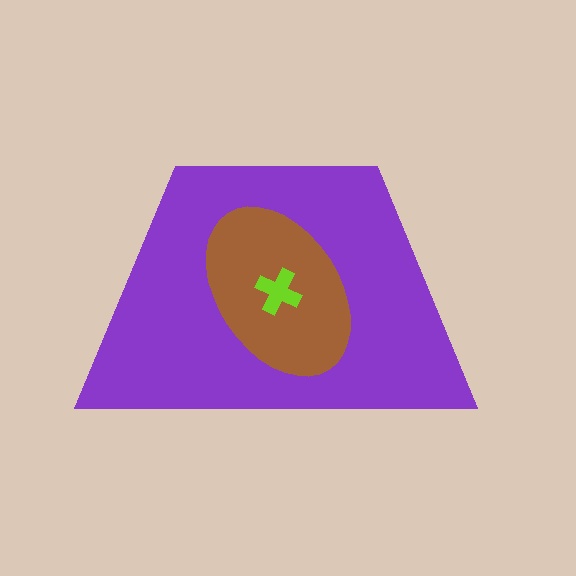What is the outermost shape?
The purple trapezoid.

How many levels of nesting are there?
3.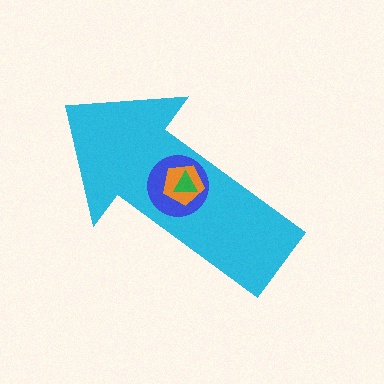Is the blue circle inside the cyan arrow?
Yes.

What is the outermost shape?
The cyan arrow.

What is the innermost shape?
The green triangle.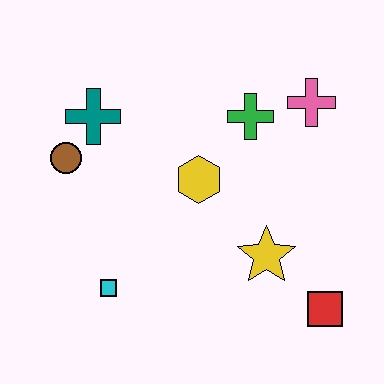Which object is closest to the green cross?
The pink cross is closest to the green cross.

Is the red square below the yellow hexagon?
Yes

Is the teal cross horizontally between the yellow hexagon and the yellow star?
No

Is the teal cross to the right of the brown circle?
Yes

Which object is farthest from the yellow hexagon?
The red square is farthest from the yellow hexagon.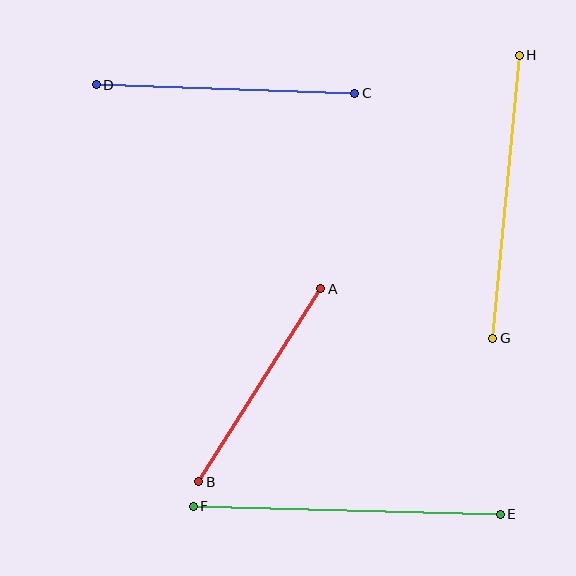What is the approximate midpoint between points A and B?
The midpoint is at approximately (260, 385) pixels.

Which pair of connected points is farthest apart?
Points E and F are farthest apart.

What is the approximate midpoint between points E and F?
The midpoint is at approximately (347, 510) pixels.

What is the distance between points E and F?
The distance is approximately 307 pixels.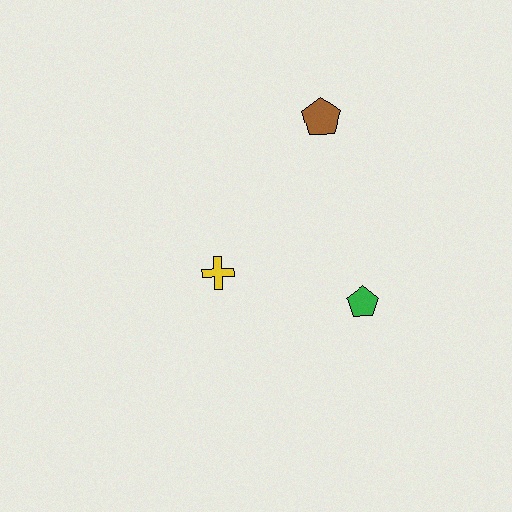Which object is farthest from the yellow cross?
The brown pentagon is farthest from the yellow cross.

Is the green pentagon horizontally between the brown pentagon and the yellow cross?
No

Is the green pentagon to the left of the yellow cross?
No